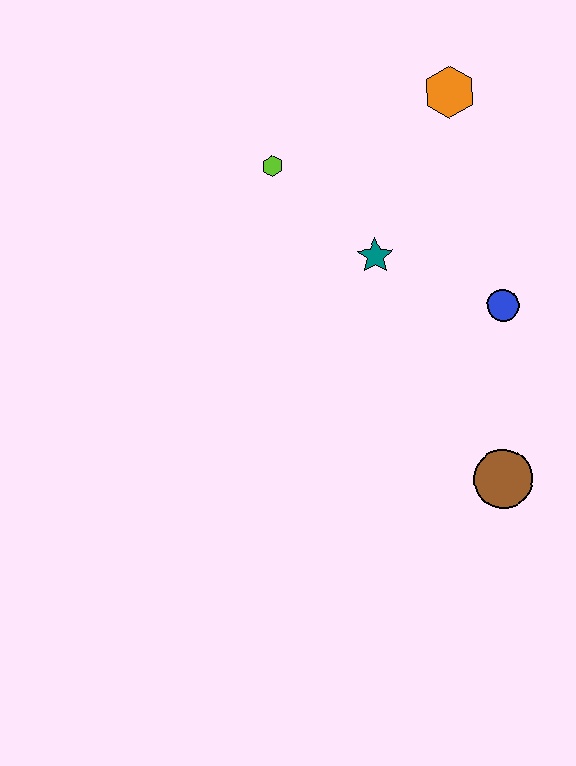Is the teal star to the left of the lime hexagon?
No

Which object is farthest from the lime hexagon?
The brown circle is farthest from the lime hexagon.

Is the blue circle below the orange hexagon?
Yes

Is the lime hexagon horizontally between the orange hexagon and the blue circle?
No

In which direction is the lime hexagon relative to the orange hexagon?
The lime hexagon is to the left of the orange hexagon.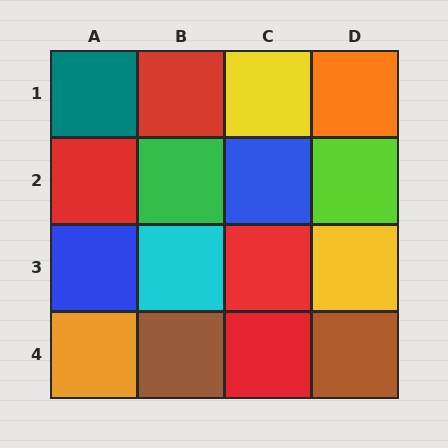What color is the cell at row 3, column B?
Cyan.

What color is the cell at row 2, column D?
Lime.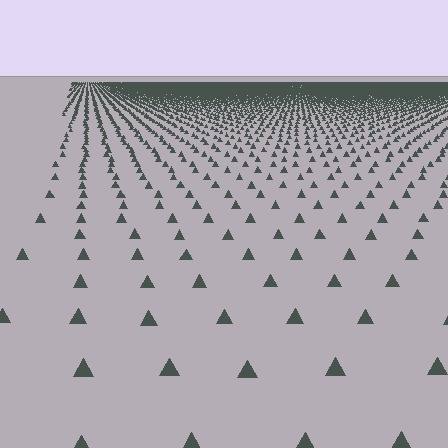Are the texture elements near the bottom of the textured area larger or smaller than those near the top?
Larger. Near the bottom, elements are closer to the viewer and appear at a bigger on-screen size.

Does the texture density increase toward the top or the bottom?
Density increases toward the top.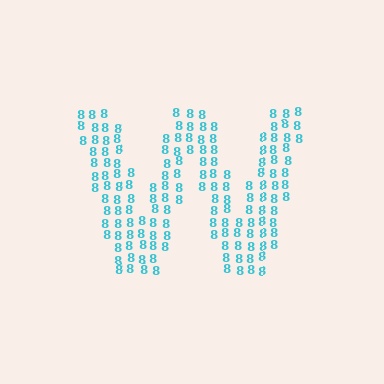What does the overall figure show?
The overall figure shows the letter W.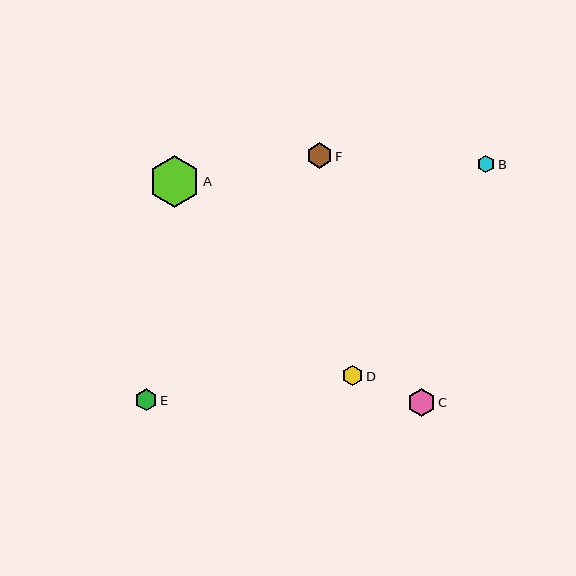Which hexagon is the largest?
Hexagon A is the largest with a size of approximately 52 pixels.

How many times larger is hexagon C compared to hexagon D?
Hexagon C is approximately 1.4 times the size of hexagon D.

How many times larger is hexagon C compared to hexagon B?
Hexagon C is approximately 1.5 times the size of hexagon B.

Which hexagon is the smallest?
Hexagon B is the smallest with a size of approximately 18 pixels.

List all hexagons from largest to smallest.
From largest to smallest: A, C, F, E, D, B.